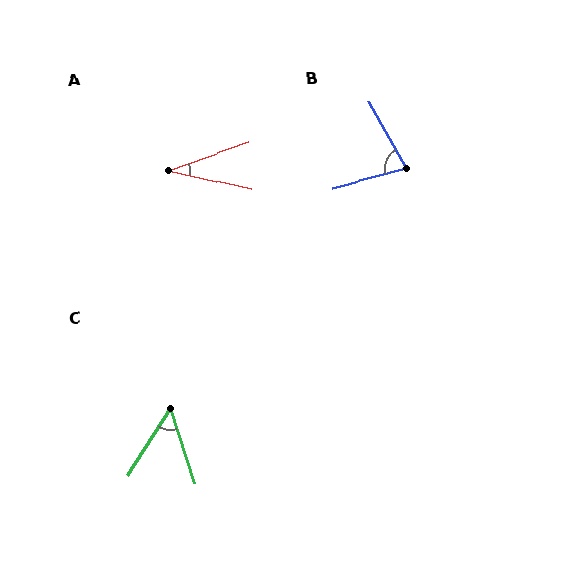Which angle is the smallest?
A, at approximately 32 degrees.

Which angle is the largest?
B, at approximately 76 degrees.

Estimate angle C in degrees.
Approximately 50 degrees.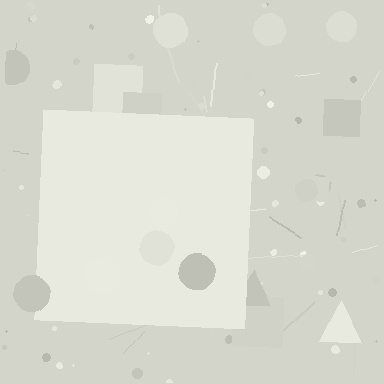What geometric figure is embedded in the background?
A square is embedded in the background.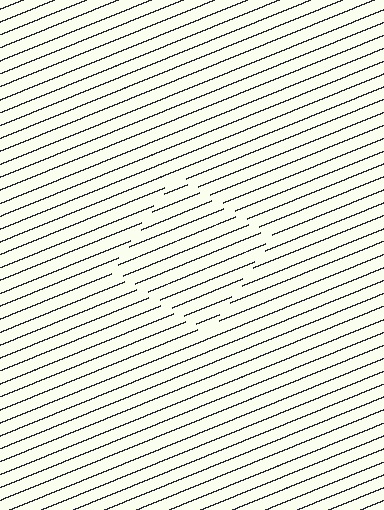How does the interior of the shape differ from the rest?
The interior of the shape contains the same grating, shifted by half a period — the contour is defined by the phase discontinuity where line-ends from the inner and outer gratings abut.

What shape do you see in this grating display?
An illusory square. The interior of the shape contains the same grating, shifted by half a period — the contour is defined by the phase discontinuity where line-ends from the inner and outer gratings abut.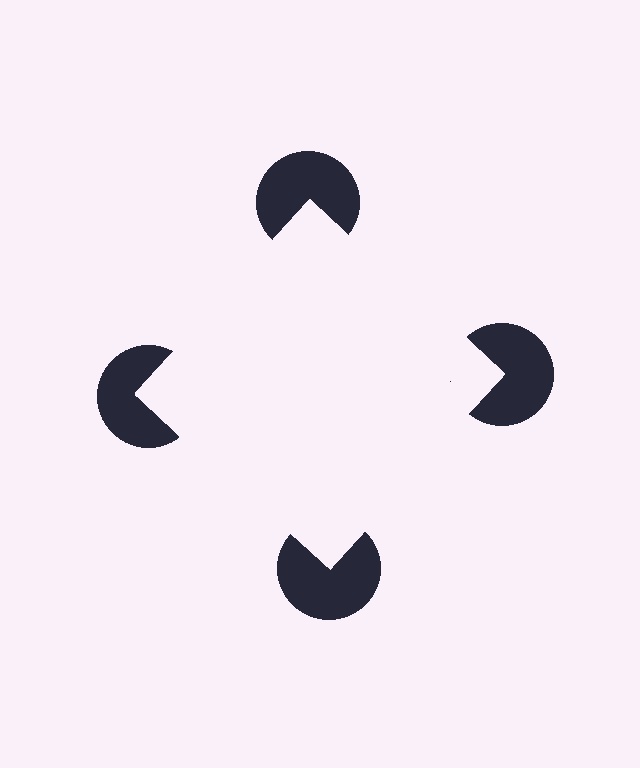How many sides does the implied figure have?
4 sides.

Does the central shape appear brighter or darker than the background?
It typically appears slightly brighter than the background, even though no actual brightness change is drawn.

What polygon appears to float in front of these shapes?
An illusory square — its edges are inferred from the aligned wedge cuts in the pac-man discs, not physically drawn.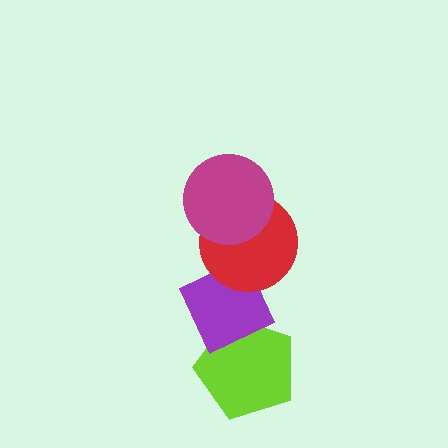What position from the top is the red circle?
The red circle is 2nd from the top.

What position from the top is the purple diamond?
The purple diamond is 3rd from the top.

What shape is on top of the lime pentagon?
The purple diamond is on top of the lime pentagon.